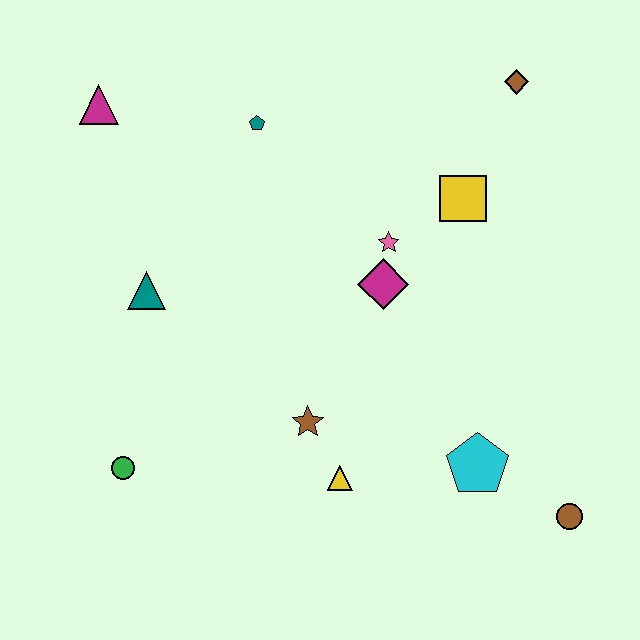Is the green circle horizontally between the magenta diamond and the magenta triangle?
Yes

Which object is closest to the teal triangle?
The green circle is closest to the teal triangle.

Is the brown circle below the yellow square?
Yes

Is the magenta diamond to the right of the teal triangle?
Yes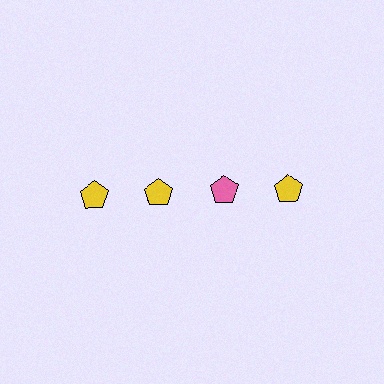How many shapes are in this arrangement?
There are 4 shapes arranged in a grid pattern.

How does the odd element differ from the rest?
It has a different color: pink instead of yellow.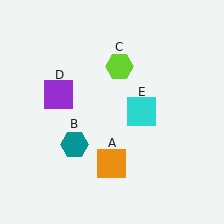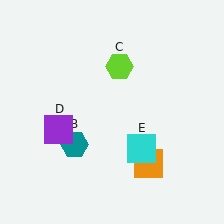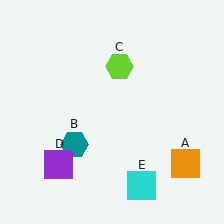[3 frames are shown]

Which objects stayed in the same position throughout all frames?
Teal hexagon (object B) and lime hexagon (object C) remained stationary.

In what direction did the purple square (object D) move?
The purple square (object D) moved down.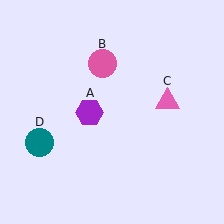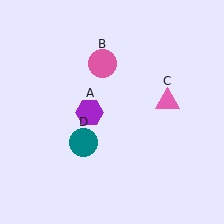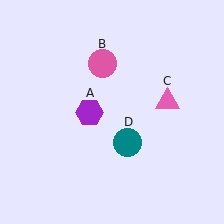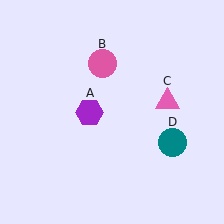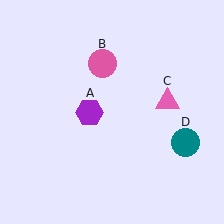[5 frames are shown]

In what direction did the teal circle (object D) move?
The teal circle (object D) moved right.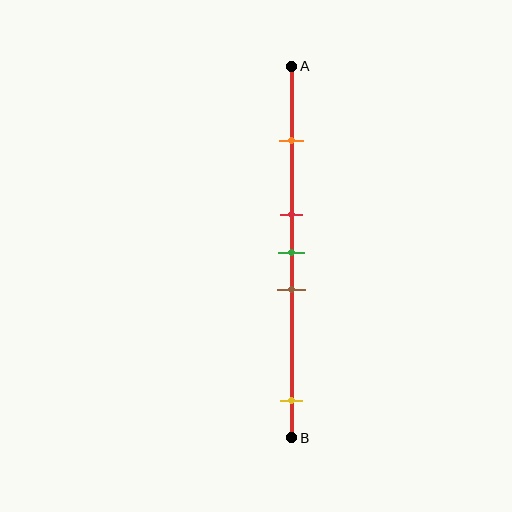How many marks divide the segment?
There are 5 marks dividing the segment.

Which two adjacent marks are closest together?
The red and green marks are the closest adjacent pair.